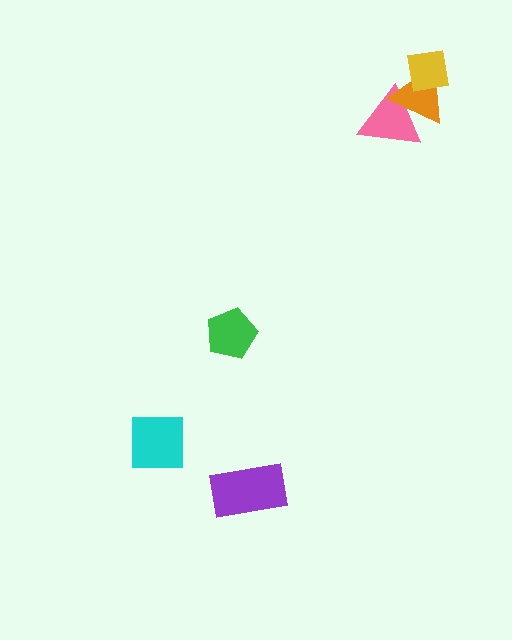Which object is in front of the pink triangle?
The orange triangle is in front of the pink triangle.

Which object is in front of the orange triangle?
The yellow square is in front of the orange triangle.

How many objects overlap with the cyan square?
0 objects overlap with the cyan square.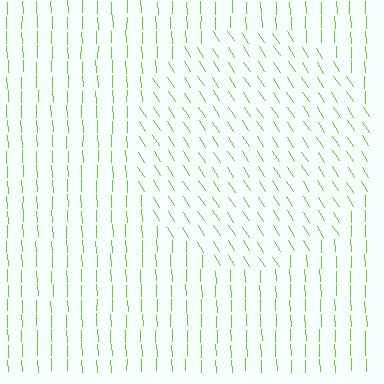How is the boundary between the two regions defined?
The boundary is defined purely by a change in line orientation (approximately 31 degrees difference). All lines are the same color and thickness.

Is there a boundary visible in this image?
Yes, there is a texture boundary formed by a change in line orientation.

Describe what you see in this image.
The image is filled with small lime line segments. A circle region in the image has lines oriented differently from the surrounding lines, creating a visible texture boundary.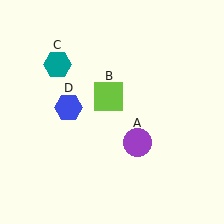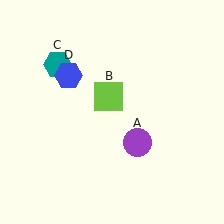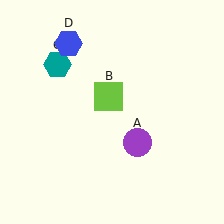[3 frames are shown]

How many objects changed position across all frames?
1 object changed position: blue hexagon (object D).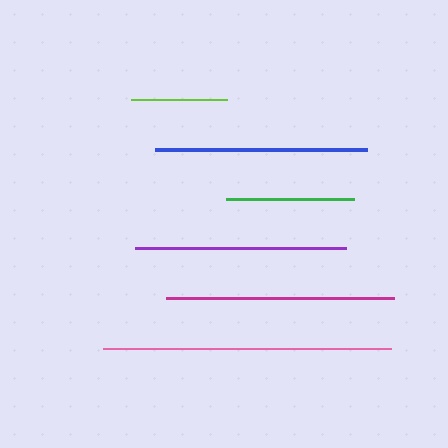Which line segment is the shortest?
The lime line is the shortest at approximately 96 pixels.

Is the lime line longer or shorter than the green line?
The green line is longer than the lime line.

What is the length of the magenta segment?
The magenta segment is approximately 228 pixels long.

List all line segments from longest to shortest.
From longest to shortest: pink, magenta, blue, purple, green, lime.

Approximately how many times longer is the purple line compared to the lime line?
The purple line is approximately 2.2 times the length of the lime line.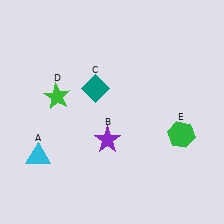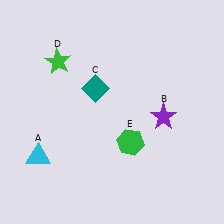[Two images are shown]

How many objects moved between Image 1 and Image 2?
3 objects moved between the two images.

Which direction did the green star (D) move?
The green star (D) moved up.